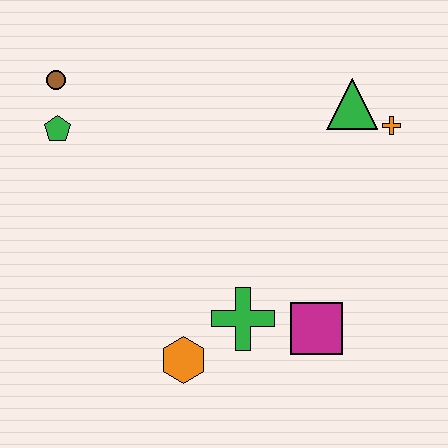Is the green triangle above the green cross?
Yes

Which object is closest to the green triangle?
The orange cross is closest to the green triangle.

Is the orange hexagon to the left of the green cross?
Yes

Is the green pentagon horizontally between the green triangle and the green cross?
No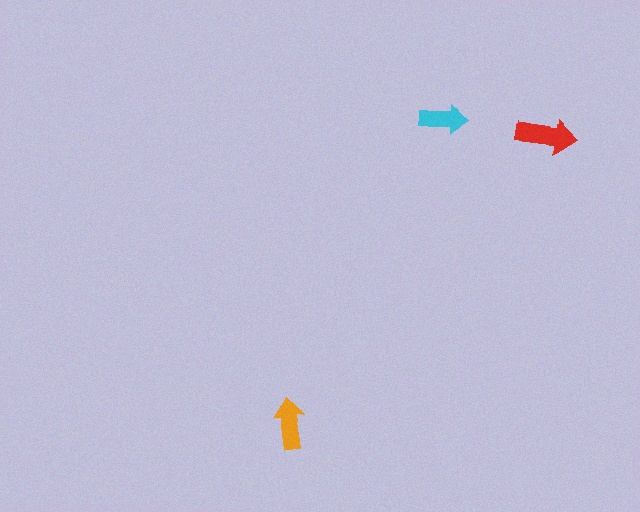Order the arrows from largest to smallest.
the red one, the orange one, the cyan one.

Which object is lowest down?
The orange arrow is bottommost.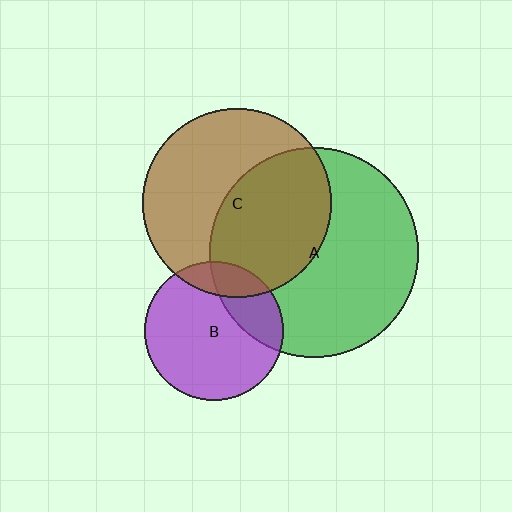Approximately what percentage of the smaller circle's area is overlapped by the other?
Approximately 15%.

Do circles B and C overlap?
Yes.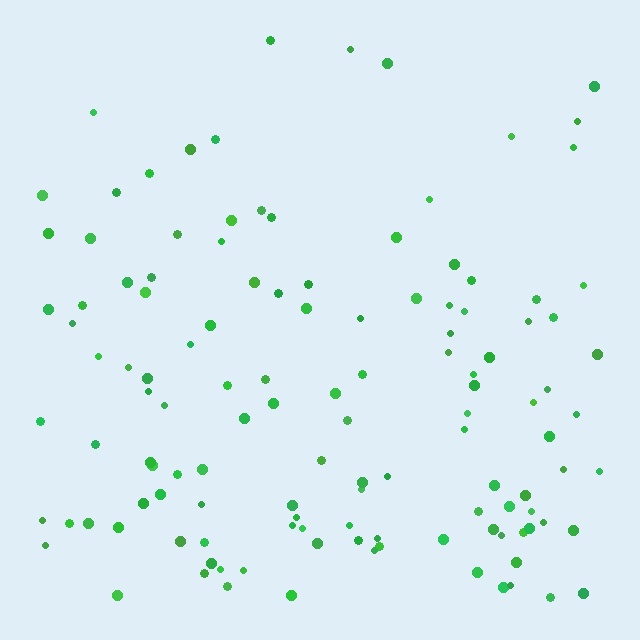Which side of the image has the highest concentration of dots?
The bottom.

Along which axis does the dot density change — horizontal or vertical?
Vertical.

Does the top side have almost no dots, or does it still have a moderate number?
Still a moderate number, just noticeably fewer than the bottom.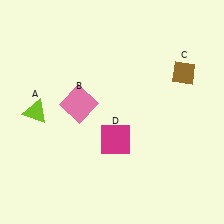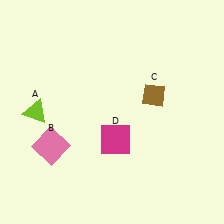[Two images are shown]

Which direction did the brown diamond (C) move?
The brown diamond (C) moved left.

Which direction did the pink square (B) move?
The pink square (B) moved down.